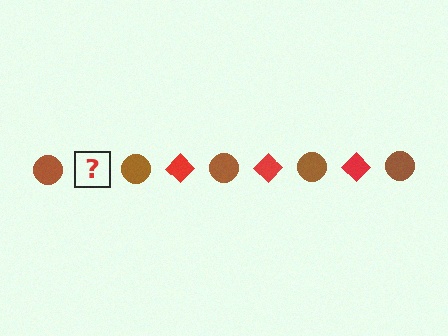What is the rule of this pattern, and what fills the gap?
The rule is that the pattern alternates between brown circle and red diamond. The gap should be filled with a red diamond.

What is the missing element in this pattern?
The missing element is a red diamond.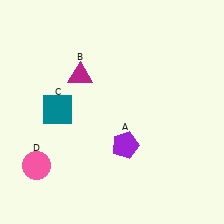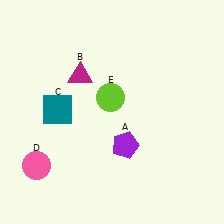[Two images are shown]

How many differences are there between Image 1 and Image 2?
There is 1 difference between the two images.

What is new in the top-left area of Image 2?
A lime circle (E) was added in the top-left area of Image 2.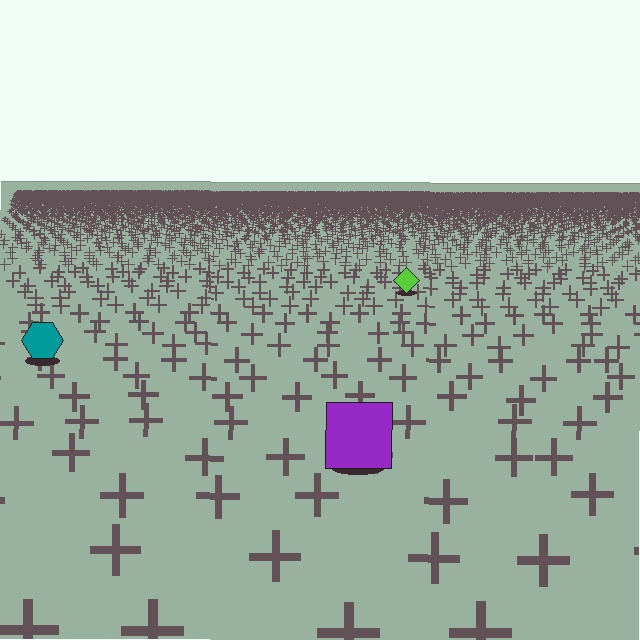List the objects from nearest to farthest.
From nearest to farthest: the purple square, the teal hexagon, the lime diamond.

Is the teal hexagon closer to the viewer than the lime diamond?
Yes. The teal hexagon is closer — you can tell from the texture gradient: the ground texture is coarser near it.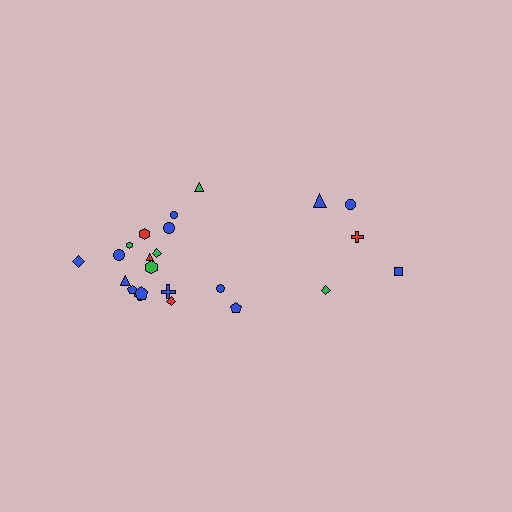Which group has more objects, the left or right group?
The left group.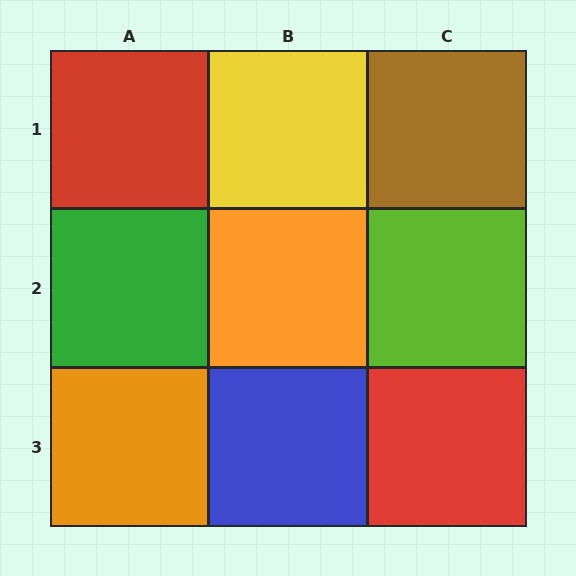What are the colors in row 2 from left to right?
Green, orange, lime.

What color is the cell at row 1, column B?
Yellow.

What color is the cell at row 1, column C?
Brown.